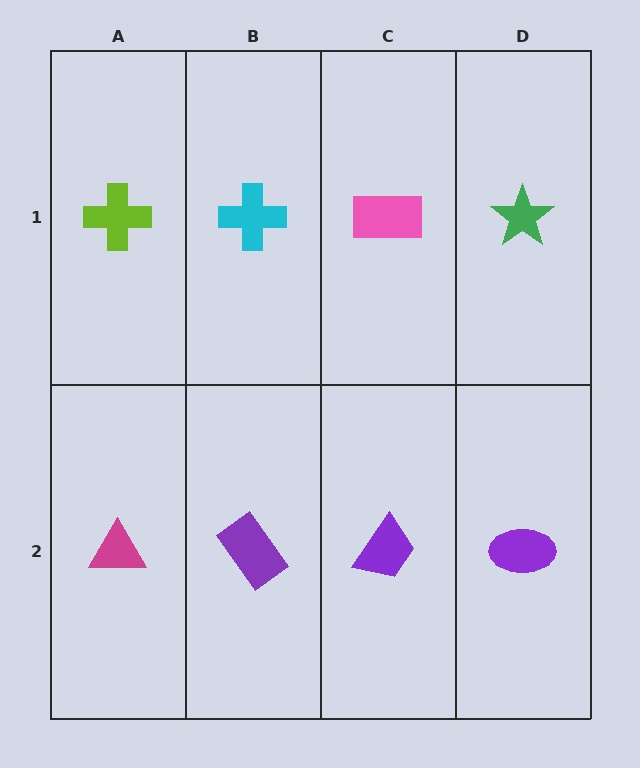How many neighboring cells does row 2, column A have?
2.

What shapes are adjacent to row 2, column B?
A cyan cross (row 1, column B), a magenta triangle (row 2, column A), a purple trapezoid (row 2, column C).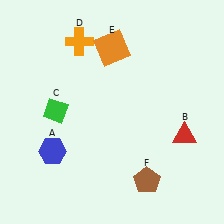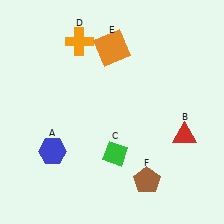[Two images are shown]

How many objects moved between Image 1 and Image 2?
1 object moved between the two images.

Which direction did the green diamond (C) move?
The green diamond (C) moved right.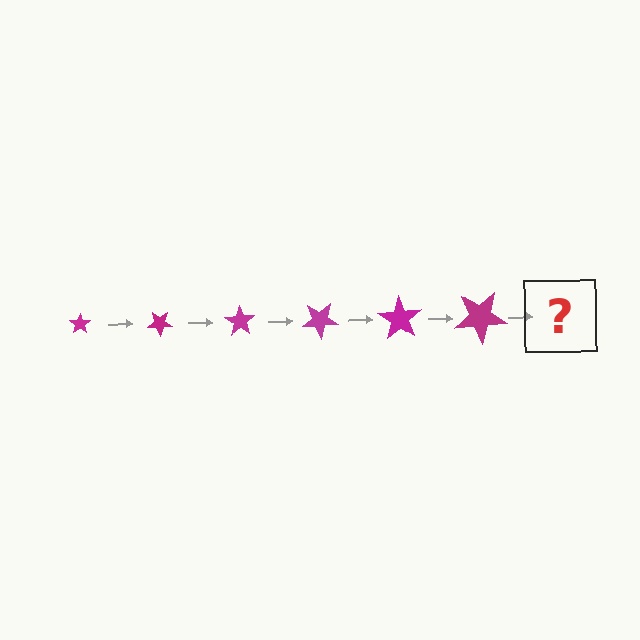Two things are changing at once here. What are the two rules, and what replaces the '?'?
The two rules are that the star grows larger each step and it rotates 35 degrees each step. The '?' should be a star, larger than the previous one and rotated 210 degrees from the start.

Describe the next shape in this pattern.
It should be a star, larger than the previous one and rotated 210 degrees from the start.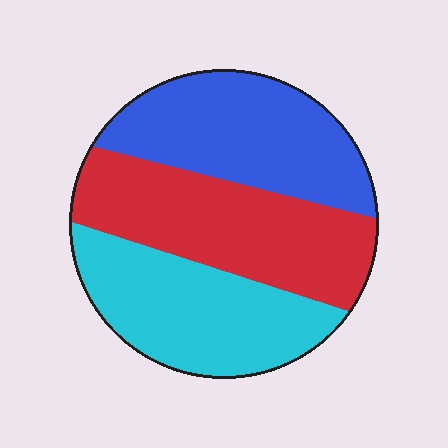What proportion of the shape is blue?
Blue takes up about one third (1/3) of the shape.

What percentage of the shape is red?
Red takes up between a quarter and a half of the shape.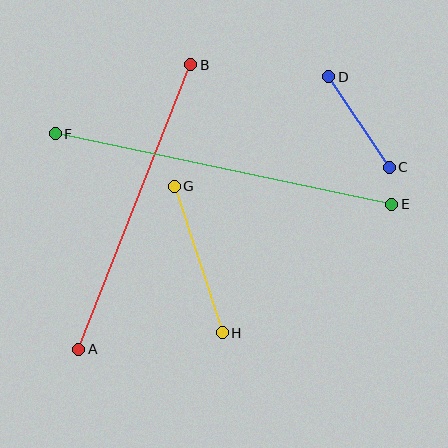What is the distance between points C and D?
The distance is approximately 109 pixels.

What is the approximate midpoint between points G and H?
The midpoint is at approximately (198, 259) pixels.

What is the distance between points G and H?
The distance is approximately 154 pixels.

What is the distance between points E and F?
The distance is approximately 344 pixels.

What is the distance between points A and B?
The distance is approximately 306 pixels.